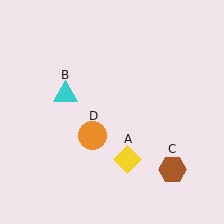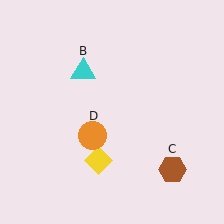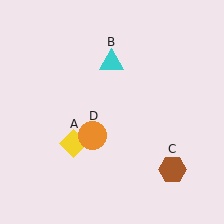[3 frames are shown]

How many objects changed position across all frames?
2 objects changed position: yellow diamond (object A), cyan triangle (object B).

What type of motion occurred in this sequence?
The yellow diamond (object A), cyan triangle (object B) rotated clockwise around the center of the scene.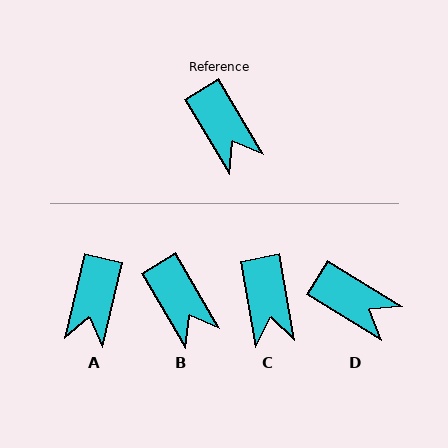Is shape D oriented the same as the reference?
No, it is off by about 28 degrees.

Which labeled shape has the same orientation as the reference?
B.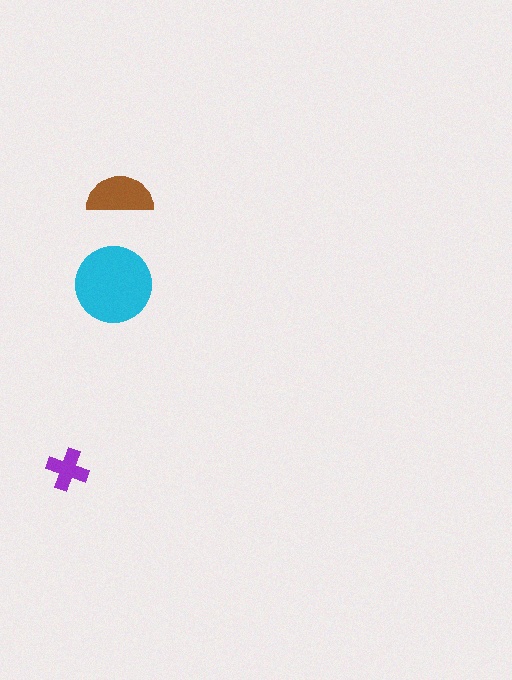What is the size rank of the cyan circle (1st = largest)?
1st.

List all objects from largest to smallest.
The cyan circle, the brown semicircle, the purple cross.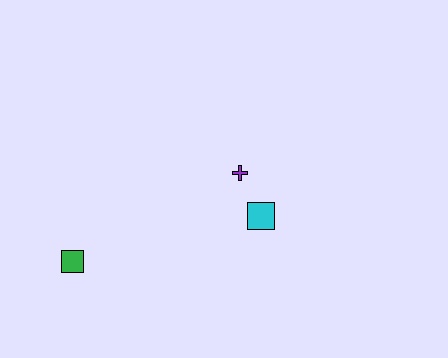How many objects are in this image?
There are 3 objects.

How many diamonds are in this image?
There are no diamonds.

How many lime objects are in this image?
There are no lime objects.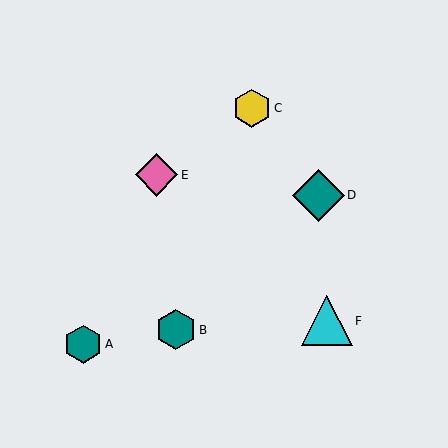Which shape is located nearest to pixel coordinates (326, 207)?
The teal diamond (labeled D) at (318, 195) is nearest to that location.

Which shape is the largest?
The teal diamond (labeled D) is the largest.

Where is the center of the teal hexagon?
The center of the teal hexagon is at (176, 330).